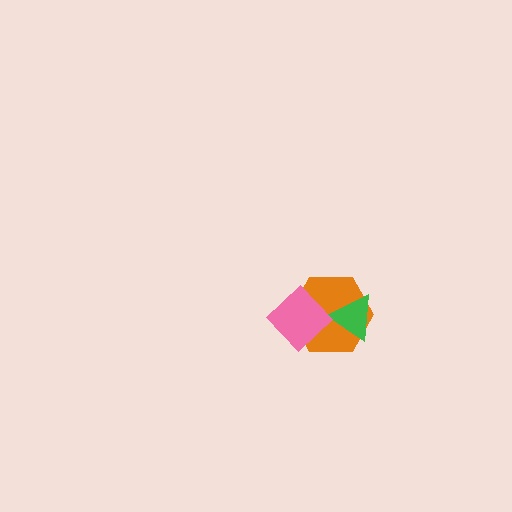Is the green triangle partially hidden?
Yes, it is partially covered by another shape.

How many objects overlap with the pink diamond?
2 objects overlap with the pink diamond.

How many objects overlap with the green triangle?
2 objects overlap with the green triangle.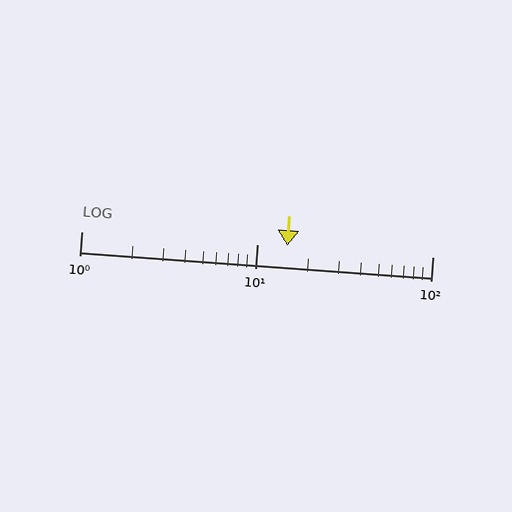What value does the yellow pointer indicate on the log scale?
The pointer indicates approximately 15.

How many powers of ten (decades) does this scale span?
The scale spans 2 decades, from 1 to 100.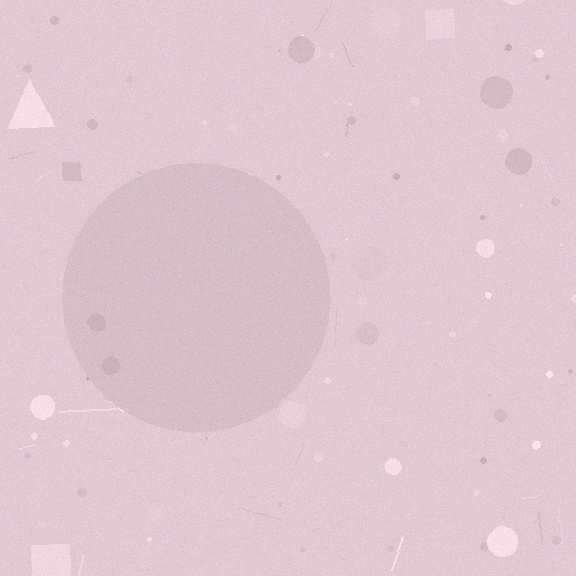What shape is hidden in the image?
A circle is hidden in the image.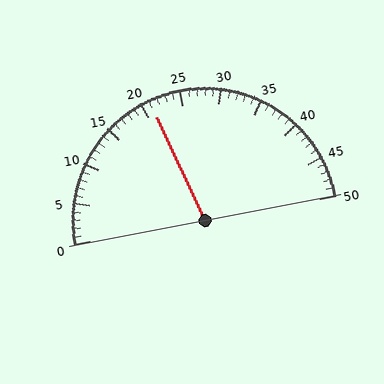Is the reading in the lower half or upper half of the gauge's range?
The reading is in the lower half of the range (0 to 50).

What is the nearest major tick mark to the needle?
The nearest major tick mark is 20.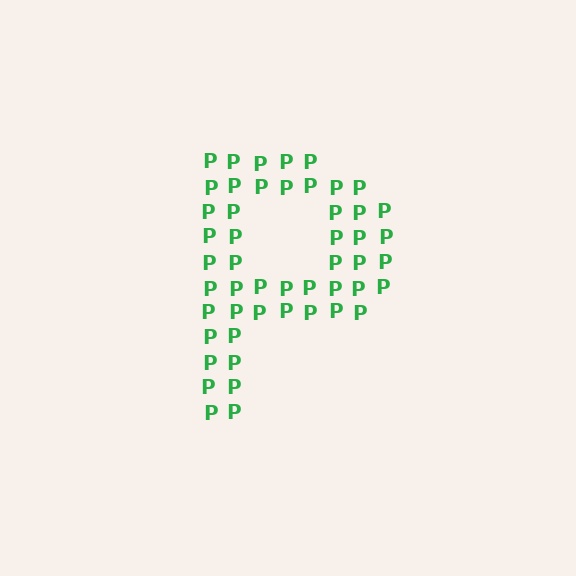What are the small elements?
The small elements are letter P's.